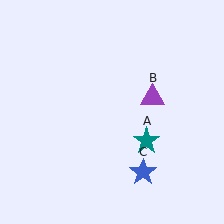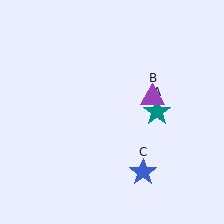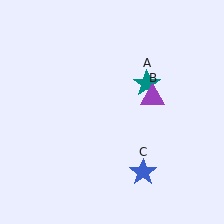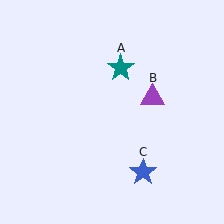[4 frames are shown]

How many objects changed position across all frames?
1 object changed position: teal star (object A).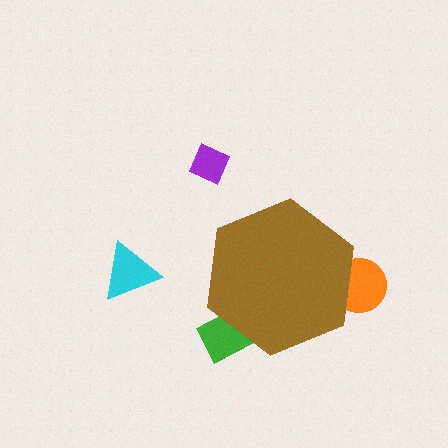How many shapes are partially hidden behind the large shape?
2 shapes are partially hidden.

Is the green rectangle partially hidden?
Yes, the green rectangle is partially hidden behind the brown hexagon.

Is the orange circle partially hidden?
Yes, the orange circle is partially hidden behind the brown hexagon.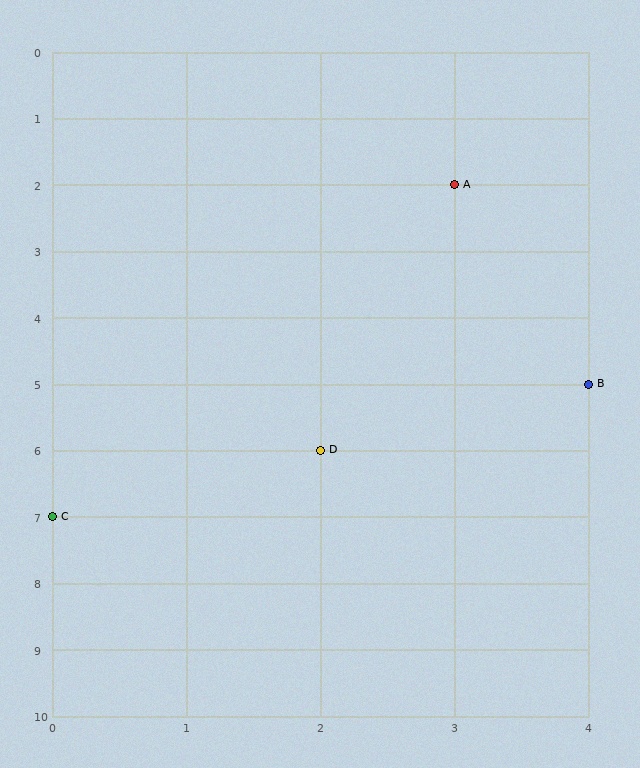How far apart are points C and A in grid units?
Points C and A are 3 columns and 5 rows apart (about 5.8 grid units diagonally).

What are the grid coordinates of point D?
Point D is at grid coordinates (2, 6).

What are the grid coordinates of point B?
Point B is at grid coordinates (4, 5).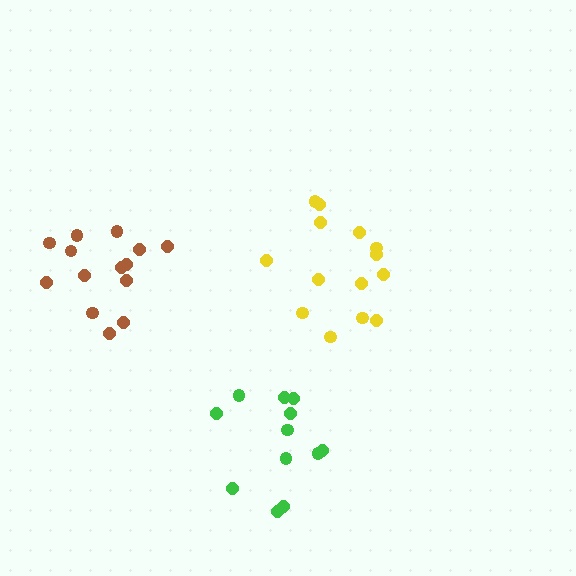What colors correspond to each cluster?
The clusters are colored: yellow, brown, green.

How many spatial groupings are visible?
There are 3 spatial groupings.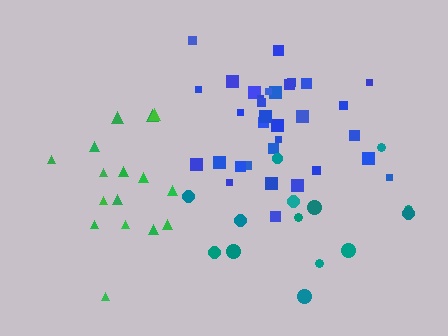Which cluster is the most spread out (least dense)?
Teal.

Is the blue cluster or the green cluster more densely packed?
Blue.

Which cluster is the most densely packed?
Blue.